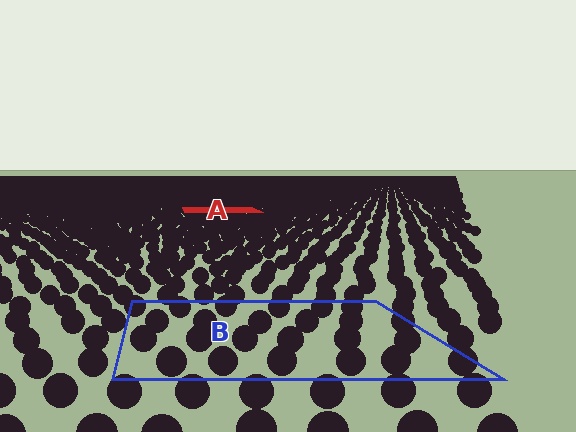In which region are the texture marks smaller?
The texture marks are smaller in region A, because it is farther away.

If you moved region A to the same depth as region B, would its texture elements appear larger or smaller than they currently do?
They would appear larger. At a closer depth, the same texture elements are projected at a bigger on-screen size.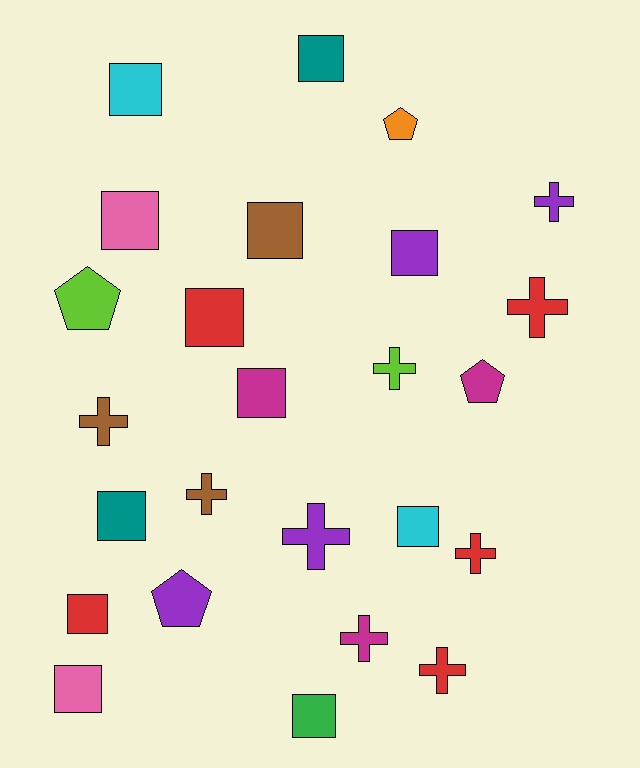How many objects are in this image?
There are 25 objects.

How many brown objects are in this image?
There are 3 brown objects.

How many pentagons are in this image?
There are 4 pentagons.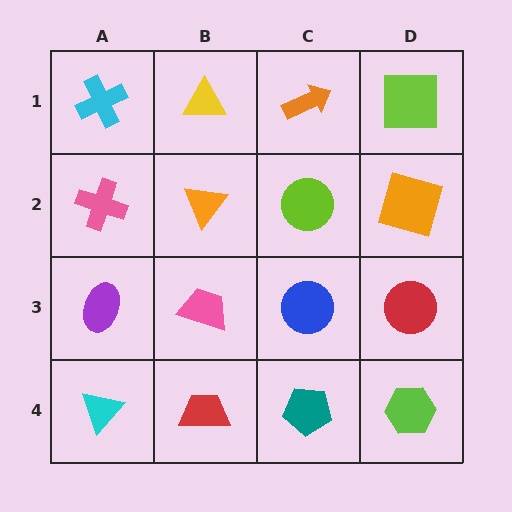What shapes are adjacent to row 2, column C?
An orange arrow (row 1, column C), a blue circle (row 3, column C), an orange triangle (row 2, column B), an orange square (row 2, column D).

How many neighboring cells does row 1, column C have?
3.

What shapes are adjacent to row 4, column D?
A red circle (row 3, column D), a teal pentagon (row 4, column C).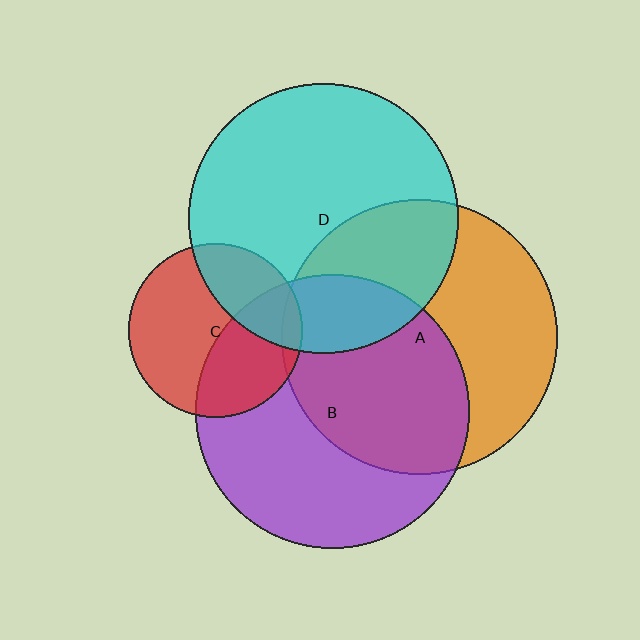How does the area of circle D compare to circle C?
Approximately 2.4 times.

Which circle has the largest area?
Circle A (orange).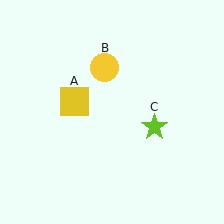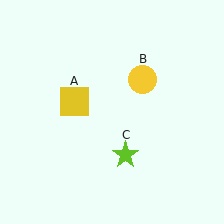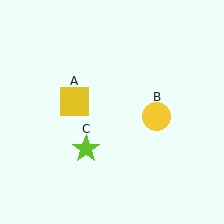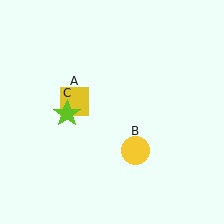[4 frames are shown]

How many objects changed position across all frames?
2 objects changed position: yellow circle (object B), lime star (object C).